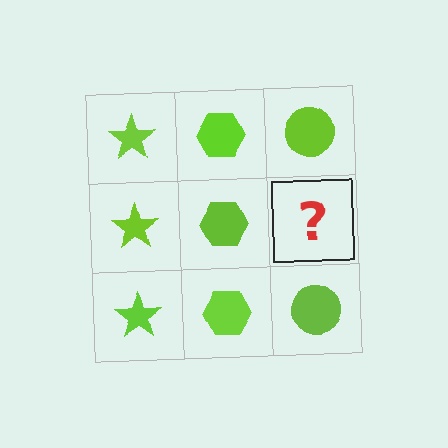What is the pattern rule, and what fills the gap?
The rule is that each column has a consistent shape. The gap should be filled with a lime circle.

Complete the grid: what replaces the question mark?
The question mark should be replaced with a lime circle.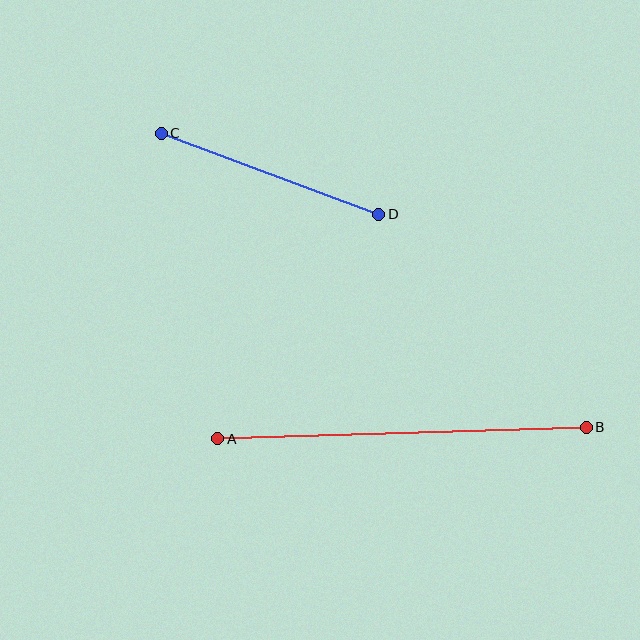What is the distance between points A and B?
The distance is approximately 369 pixels.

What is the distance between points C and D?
The distance is approximately 232 pixels.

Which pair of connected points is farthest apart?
Points A and B are farthest apart.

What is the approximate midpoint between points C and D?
The midpoint is at approximately (270, 174) pixels.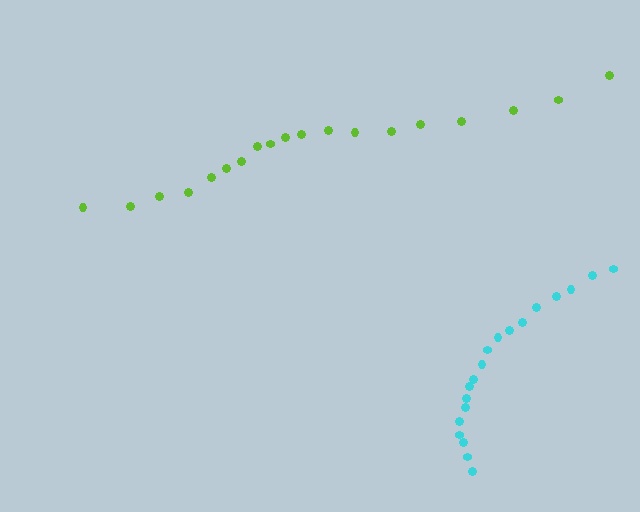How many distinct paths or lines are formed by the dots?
There are 2 distinct paths.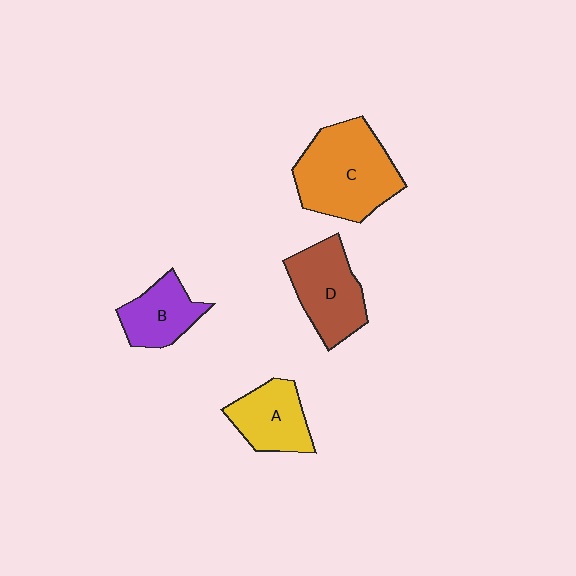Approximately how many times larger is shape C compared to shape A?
Approximately 1.7 times.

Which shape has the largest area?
Shape C (orange).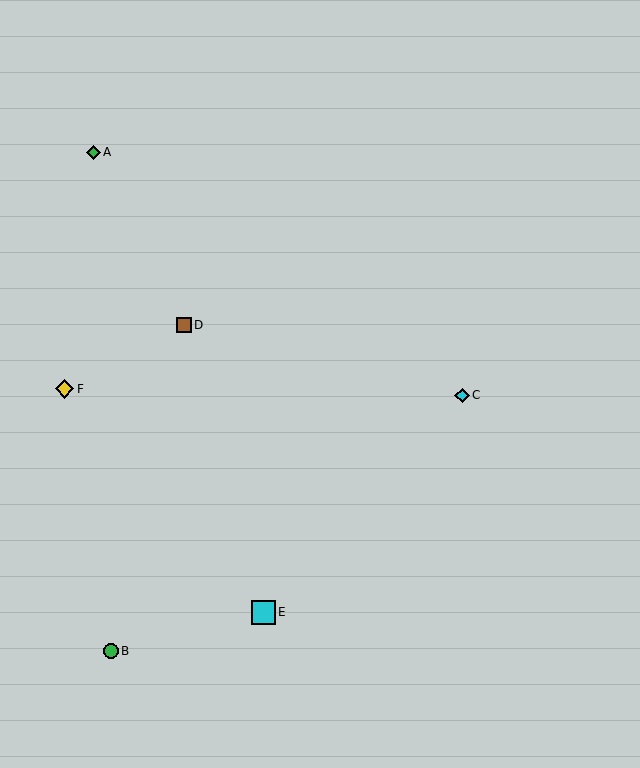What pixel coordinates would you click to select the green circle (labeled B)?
Click at (111, 651) to select the green circle B.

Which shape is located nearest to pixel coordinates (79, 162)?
The green diamond (labeled A) at (93, 152) is nearest to that location.